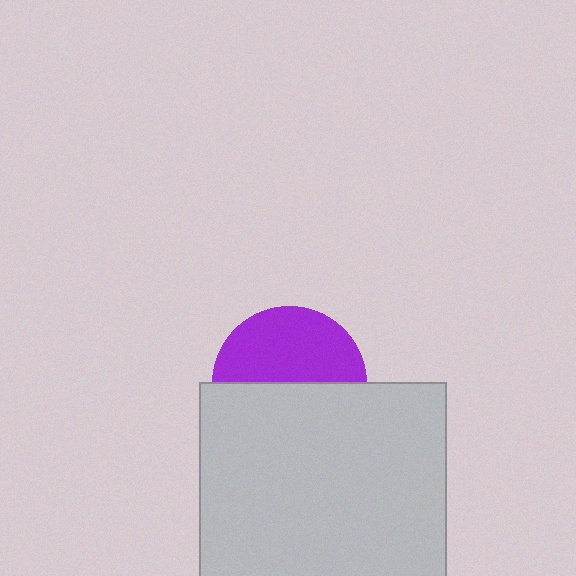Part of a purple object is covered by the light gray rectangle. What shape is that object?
It is a circle.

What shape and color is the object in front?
The object in front is a light gray rectangle.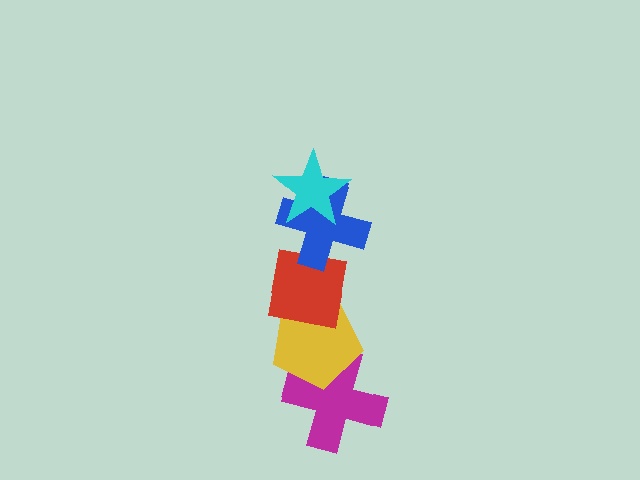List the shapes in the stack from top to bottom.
From top to bottom: the cyan star, the blue cross, the red square, the yellow pentagon, the magenta cross.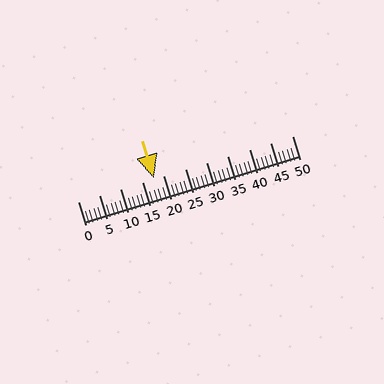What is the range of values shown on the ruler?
The ruler shows values from 0 to 50.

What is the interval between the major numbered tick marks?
The major tick marks are spaced 5 units apart.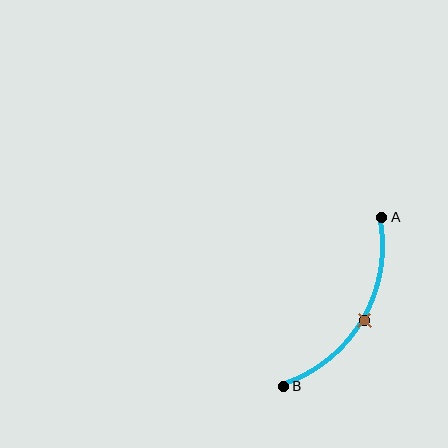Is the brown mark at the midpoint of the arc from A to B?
Yes. The brown mark lies on the arc at equal arc-length from both A and B — it is the arc midpoint.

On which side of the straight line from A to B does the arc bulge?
The arc bulges to the right of the straight line connecting A and B.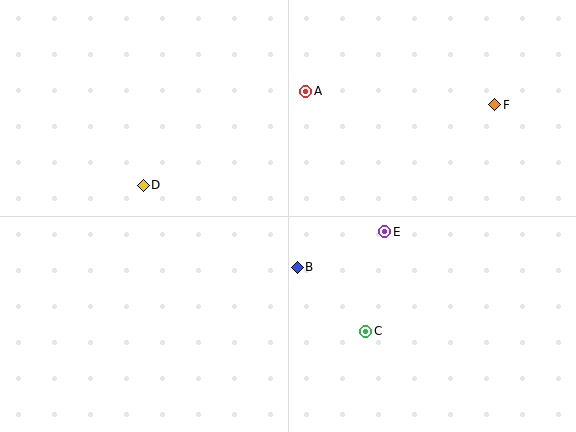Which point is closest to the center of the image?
Point B at (297, 267) is closest to the center.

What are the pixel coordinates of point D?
Point D is at (143, 185).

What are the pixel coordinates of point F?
Point F is at (495, 105).